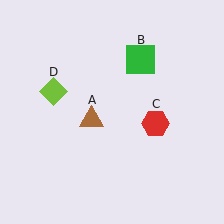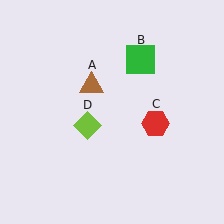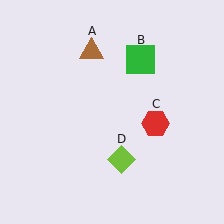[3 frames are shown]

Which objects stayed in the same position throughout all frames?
Green square (object B) and red hexagon (object C) remained stationary.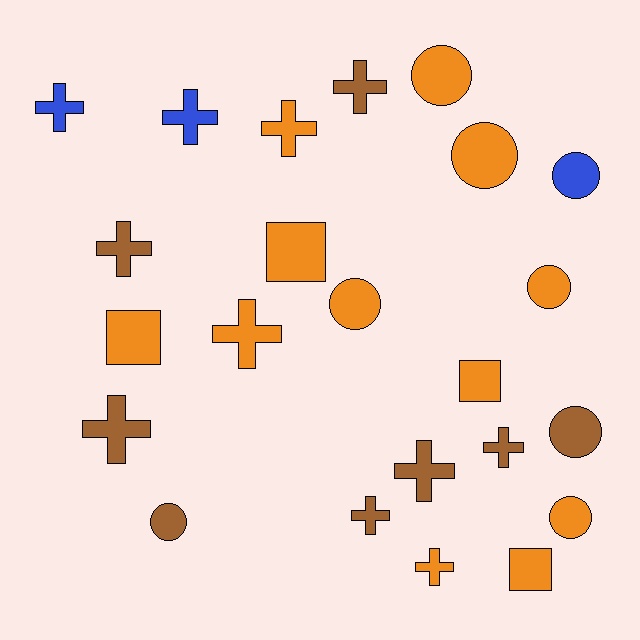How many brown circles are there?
There are 2 brown circles.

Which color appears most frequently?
Orange, with 12 objects.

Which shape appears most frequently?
Cross, with 11 objects.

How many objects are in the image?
There are 23 objects.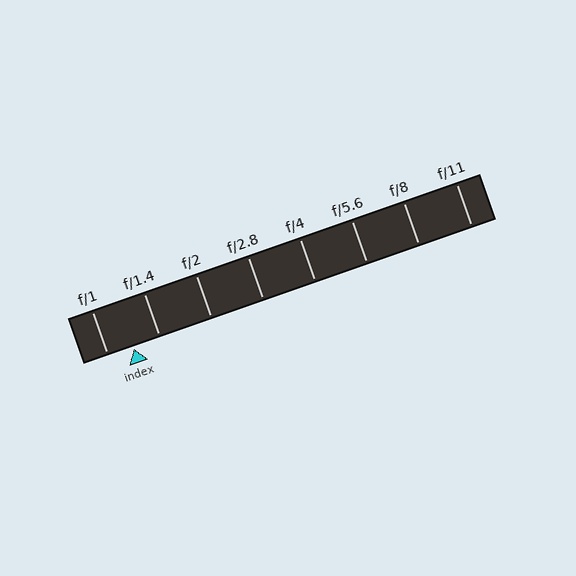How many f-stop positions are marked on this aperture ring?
There are 8 f-stop positions marked.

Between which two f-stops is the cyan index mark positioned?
The index mark is between f/1 and f/1.4.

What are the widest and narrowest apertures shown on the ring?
The widest aperture shown is f/1 and the narrowest is f/11.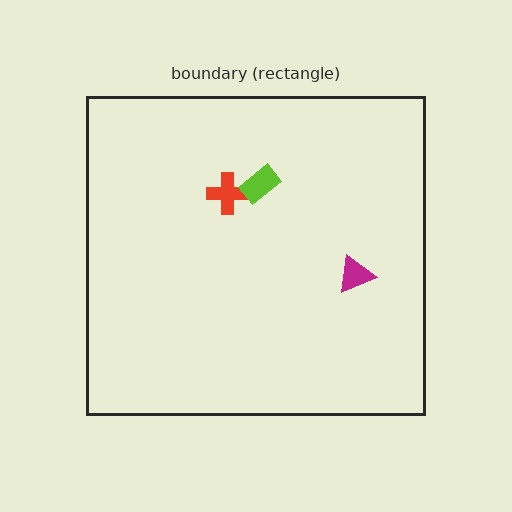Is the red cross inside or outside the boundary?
Inside.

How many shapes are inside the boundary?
3 inside, 0 outside.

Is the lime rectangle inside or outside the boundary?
Inside.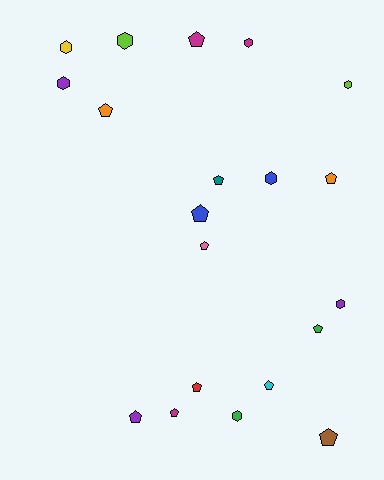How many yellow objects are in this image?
There is 1 yellow object.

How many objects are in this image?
There are 20 objects.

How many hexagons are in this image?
There are 8 hexagons.